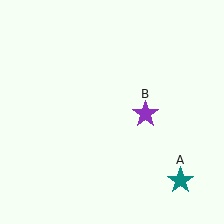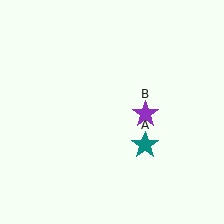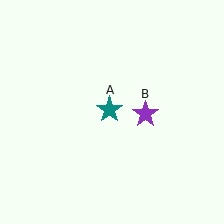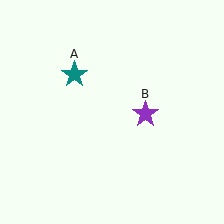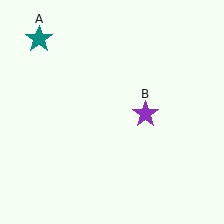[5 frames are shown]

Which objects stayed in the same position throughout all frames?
Purple star (object B) remained stationary.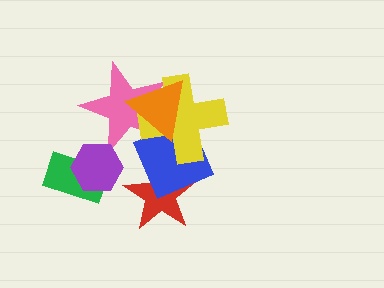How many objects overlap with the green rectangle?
1 object overlaps with the green rectangle.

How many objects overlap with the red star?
1 object overlaps with the red star.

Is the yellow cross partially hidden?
Yes, it is partially covered by another shape.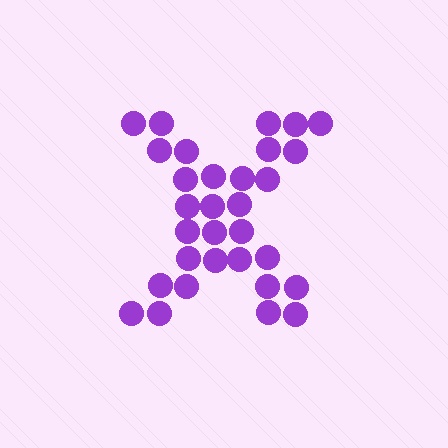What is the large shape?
The large shape is the letter X.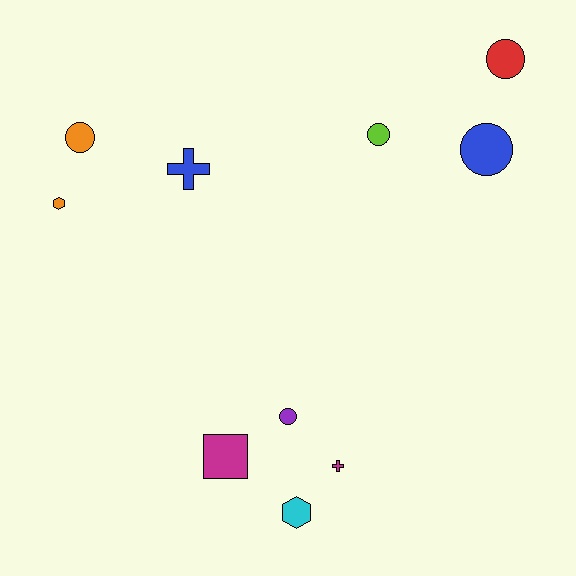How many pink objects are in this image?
There are no pink objects.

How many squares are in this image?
There is 1 square.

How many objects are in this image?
There are 10 objects.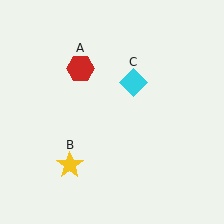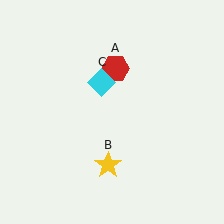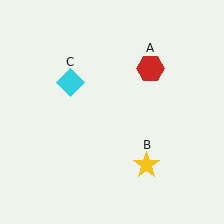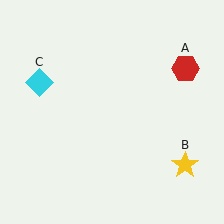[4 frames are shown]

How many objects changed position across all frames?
3 objects changed position: red hexagon (object A), yellow star (object B), cyan diamond (object C).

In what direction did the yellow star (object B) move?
The yellow star (object B) moved right.